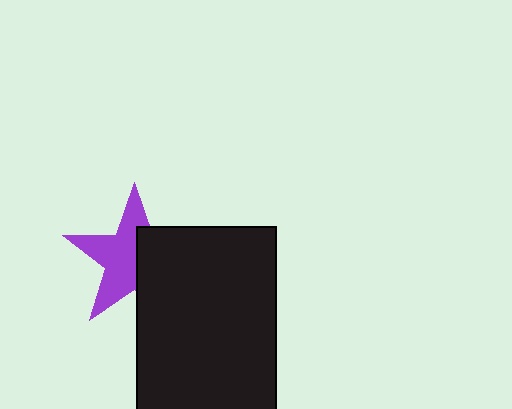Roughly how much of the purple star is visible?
About half of it is visible (roughly 56%).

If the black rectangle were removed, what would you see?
You would see the complete purple star.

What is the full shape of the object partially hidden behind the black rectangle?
The partially hidden object is a purple star.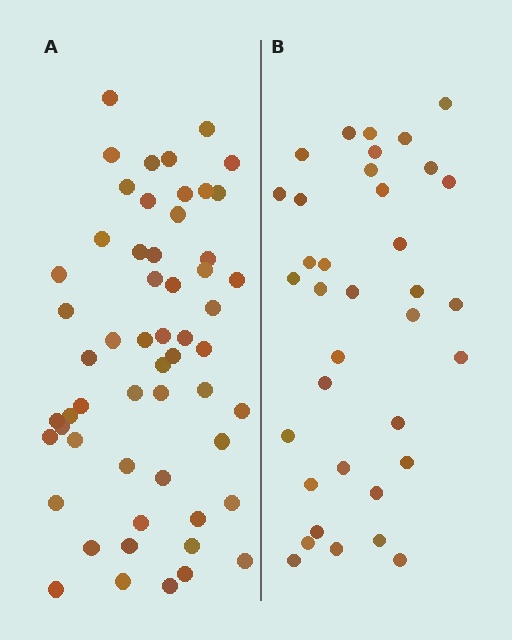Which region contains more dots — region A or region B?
Region A (the left region) has more dots.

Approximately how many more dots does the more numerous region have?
Region A has approximately 20 more dots than region B.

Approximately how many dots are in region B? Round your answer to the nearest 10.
About 40 dots. (The exact count is 36, which rounds to 40.)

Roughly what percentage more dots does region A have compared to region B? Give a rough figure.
About 55% more.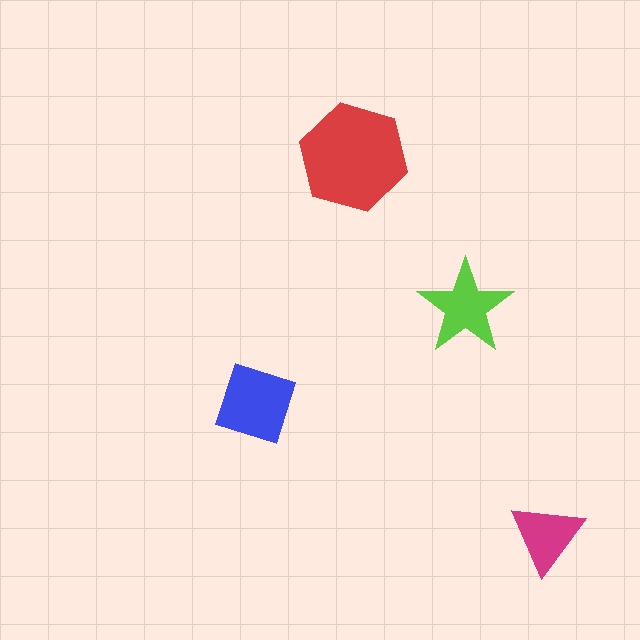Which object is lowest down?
The magenta triangle is bottommost.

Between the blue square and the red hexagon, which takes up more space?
The red hexagon.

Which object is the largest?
The red hexagon.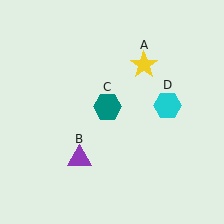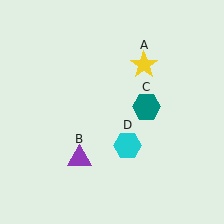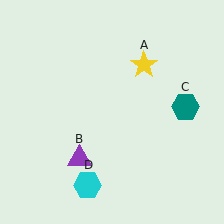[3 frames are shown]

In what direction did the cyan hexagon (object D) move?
The cyan hexagon (object D) moved down and to the left.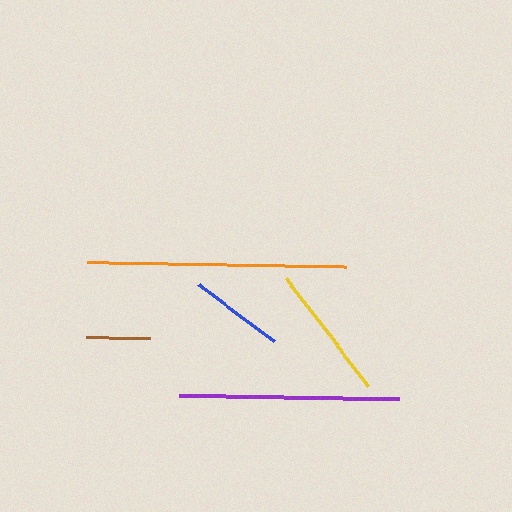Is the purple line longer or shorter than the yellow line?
The purple line is longer than the yellow line.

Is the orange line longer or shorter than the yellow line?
The orange line is longer than the yellow line.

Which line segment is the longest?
The orange line is the longest at approximately 259 pixels.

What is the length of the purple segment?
The purple segment is approximately 220 pixels long.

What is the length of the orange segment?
The orange segment is approximately 259 pixels long.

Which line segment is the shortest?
The brown line is the shortest at approximately 64 pixels.